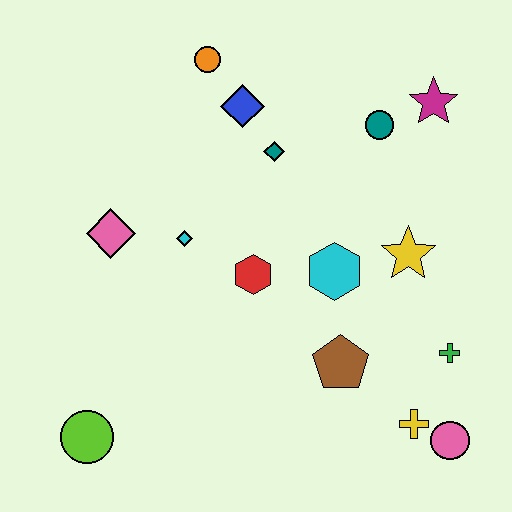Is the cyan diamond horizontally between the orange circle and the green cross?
No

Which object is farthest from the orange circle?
The pink circle is farthest from the orange circle.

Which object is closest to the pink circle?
The yellow cross is closest to the pink circle.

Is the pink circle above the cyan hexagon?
No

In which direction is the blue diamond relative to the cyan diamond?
The blue diamond is above the cyan diamond.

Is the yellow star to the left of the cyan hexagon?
No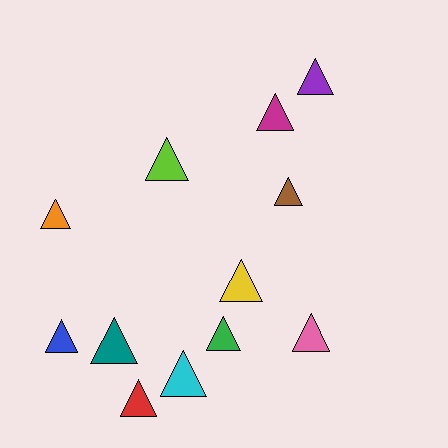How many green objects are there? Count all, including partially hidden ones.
There is 1 green object.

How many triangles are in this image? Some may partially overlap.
There are 12 triangles.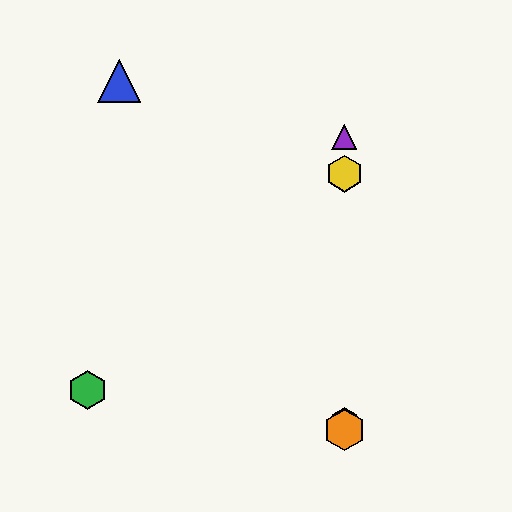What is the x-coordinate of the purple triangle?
The purple triangle is at x≈344.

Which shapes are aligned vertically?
The red hexagon, the yellow hexagon, the purple triangle, the orange hexagon are aligned vertically.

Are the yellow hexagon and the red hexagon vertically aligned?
Yes, both are at x≈344.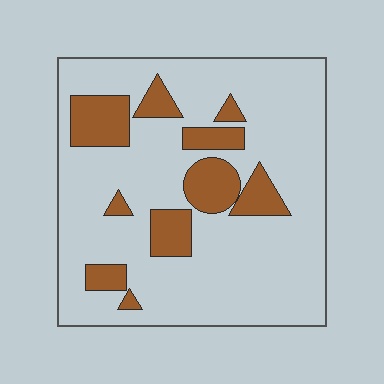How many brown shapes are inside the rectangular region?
10.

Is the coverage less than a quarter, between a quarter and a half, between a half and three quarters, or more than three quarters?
Less than a quarter.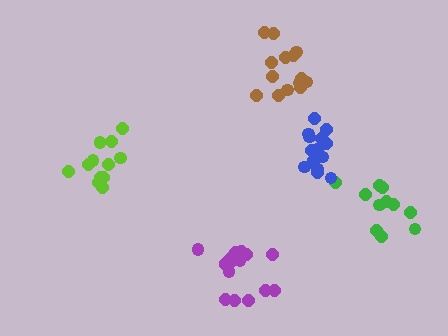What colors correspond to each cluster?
The clusters are colored: lime, purple, green, brown, blue.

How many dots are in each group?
Group 1: 12 dots, Group 2: 16 dots, Group 3: 11 dots, Group 4: 14 dots, Group 5: 15 dots (68 total).